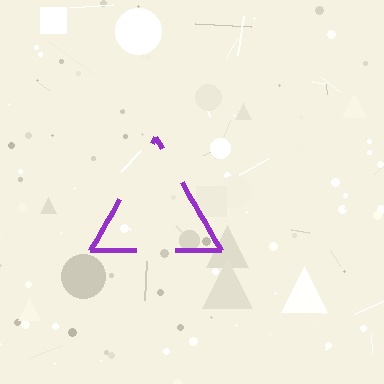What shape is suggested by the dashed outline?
The dashed outline suggests a triangle.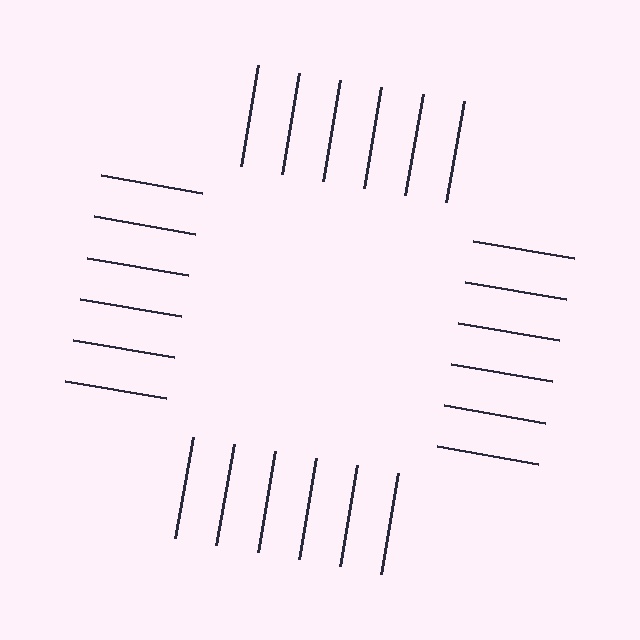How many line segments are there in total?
24 — 6 along each of the 4 edges.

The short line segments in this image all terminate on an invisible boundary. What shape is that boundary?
An illusory square — the line segments terminate on its edges but no continuous stroke is drawn.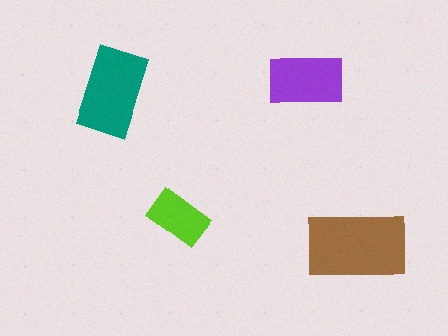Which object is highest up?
The purple rectangle is topmost.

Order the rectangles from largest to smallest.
the brown one, the teal one, the purple one, the lime one.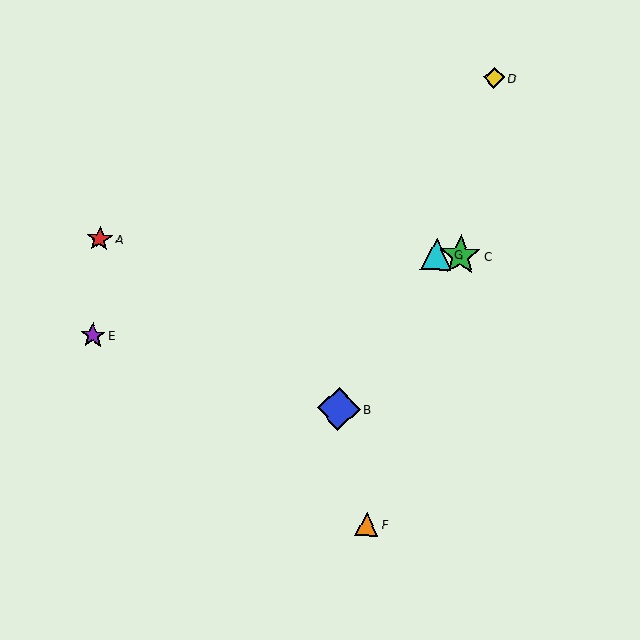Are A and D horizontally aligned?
No, A is at y≈239 and D is at y≈78.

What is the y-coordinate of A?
Object A is at y≈239.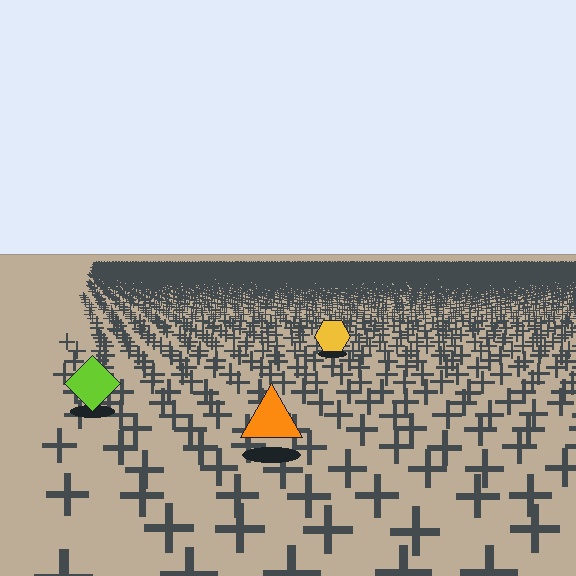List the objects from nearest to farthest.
From nearest to farthest: the orange triangle, the lime diamond, the yellow hexagon.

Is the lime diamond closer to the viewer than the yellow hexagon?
Yes. The lime diamond is closer — you can tell from the texture gradient: the ground texture is coarser near it.